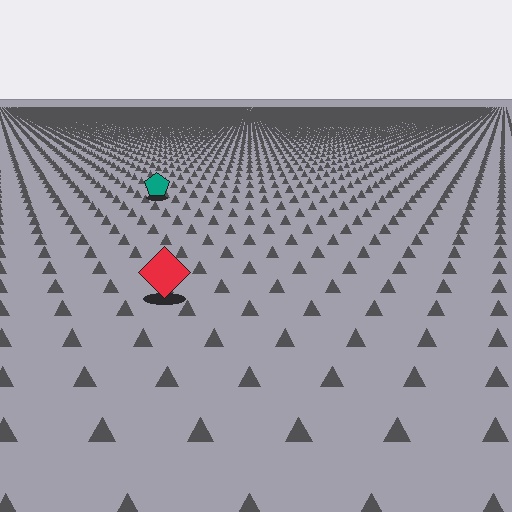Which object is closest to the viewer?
The red diamond is closest. The texture marks near it are larger and more spread out.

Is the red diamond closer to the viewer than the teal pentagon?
Yes. The red diamond is closer — you can tell from the texture gradient: the ground texture is coarser near it.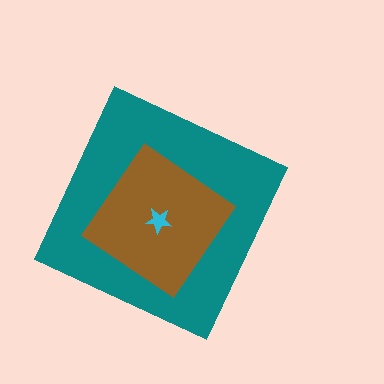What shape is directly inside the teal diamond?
The brown diamond.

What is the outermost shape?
The teal diamond.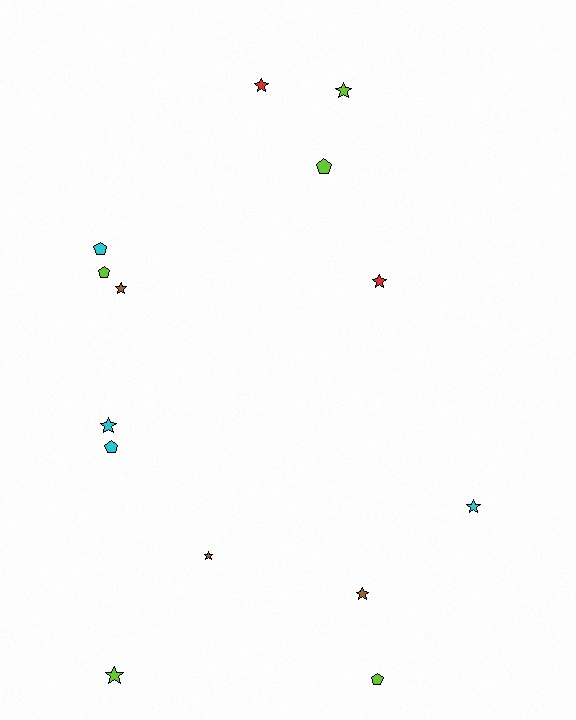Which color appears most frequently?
Lime, with 5 objects.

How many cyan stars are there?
There are 2 cyan stars.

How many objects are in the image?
There are 14 objects.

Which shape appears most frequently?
Star, with 9 objects.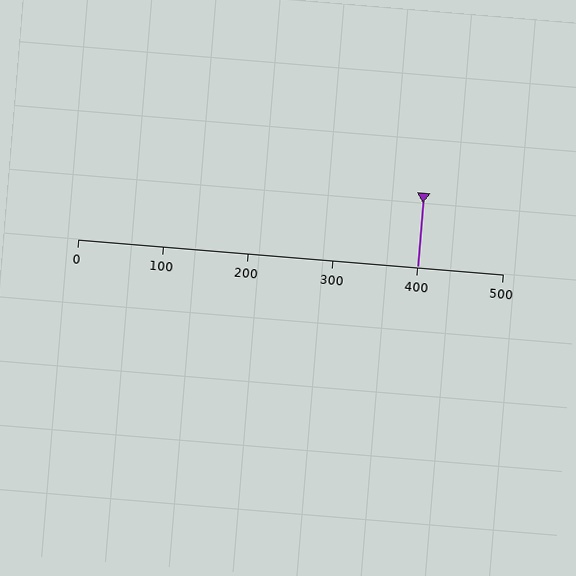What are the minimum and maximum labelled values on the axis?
The axis runs from 0 to 500.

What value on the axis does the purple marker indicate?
The marker indicates approximately 400.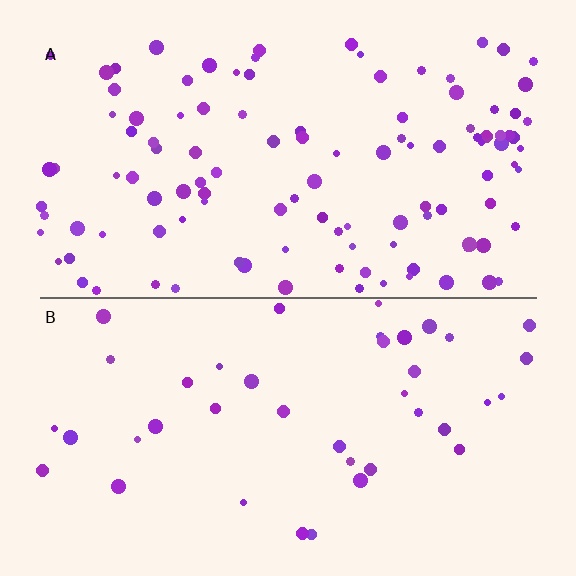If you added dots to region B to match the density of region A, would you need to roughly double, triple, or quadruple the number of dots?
Approximately triple.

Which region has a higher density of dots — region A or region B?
A (the top).